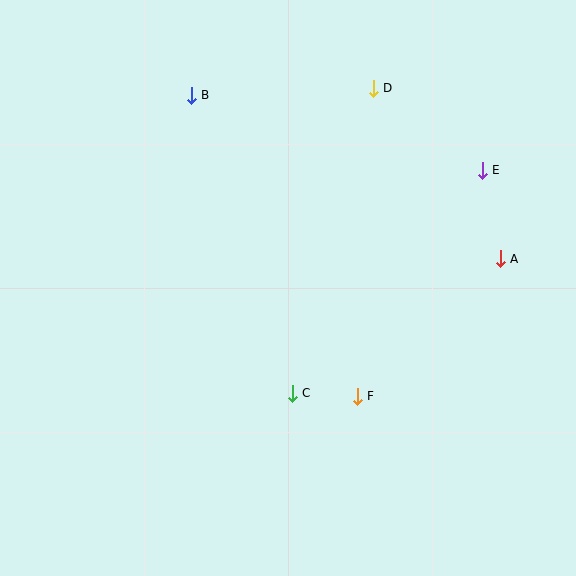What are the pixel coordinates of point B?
Point B is at (191, 95).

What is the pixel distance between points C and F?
The distance between C and F is 65 pixels.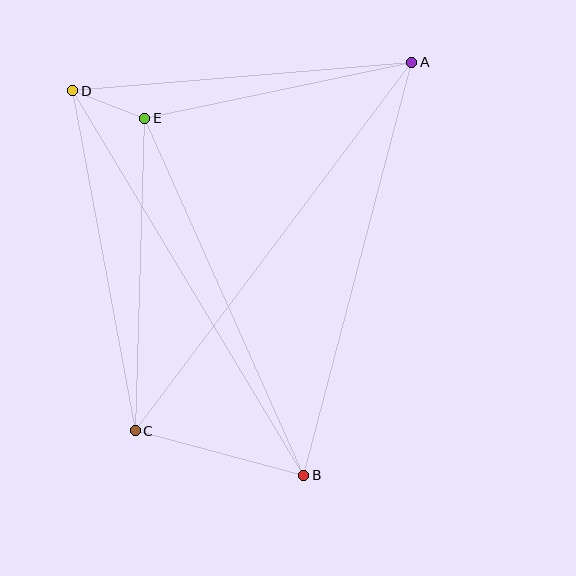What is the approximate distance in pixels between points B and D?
The distance between B and D is approximately 449 pixels.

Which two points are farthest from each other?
Points A and C are farthest from each other.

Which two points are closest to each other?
Points D and E are closest to each other.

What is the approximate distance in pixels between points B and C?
The distance between B and C is approximately 174 pixels.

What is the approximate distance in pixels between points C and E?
The distance between C and E is approximately 313 pixels.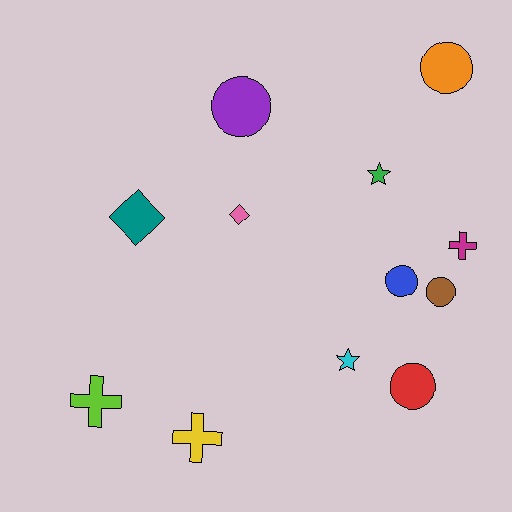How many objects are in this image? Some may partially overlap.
There are 12 objects.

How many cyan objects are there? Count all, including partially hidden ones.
There is 1 cyan object.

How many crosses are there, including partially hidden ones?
There are 3 crosses.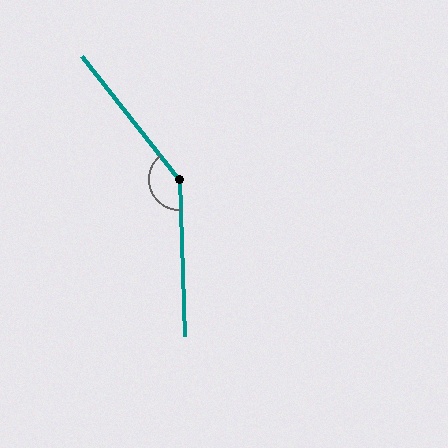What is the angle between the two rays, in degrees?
Approximately 143 degrees.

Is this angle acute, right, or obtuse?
It is obtuse.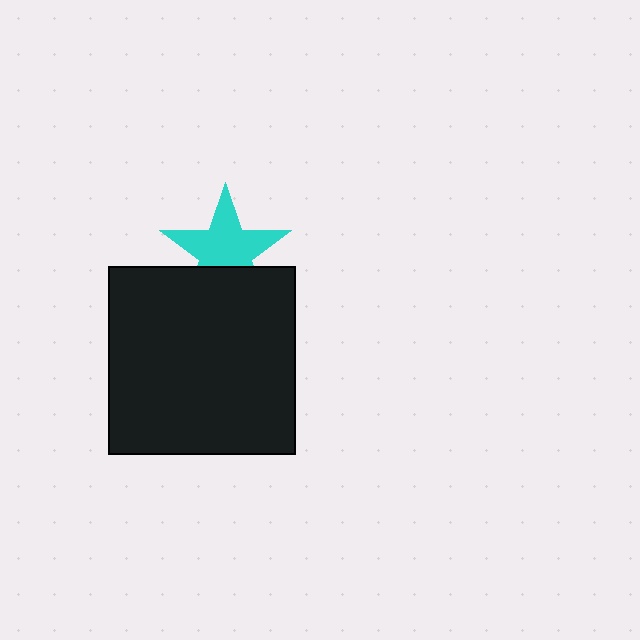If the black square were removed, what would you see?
You would see the complete cyan star.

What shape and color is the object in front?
The object in front is a black square.